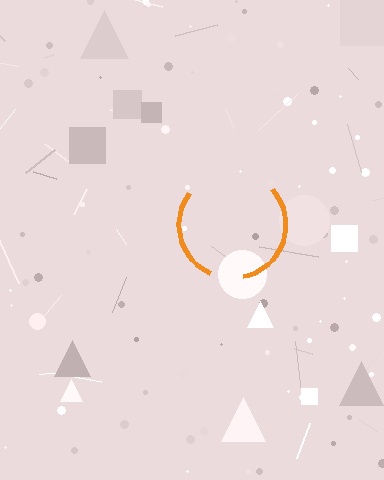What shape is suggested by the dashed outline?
The dashed outline suggests a circle.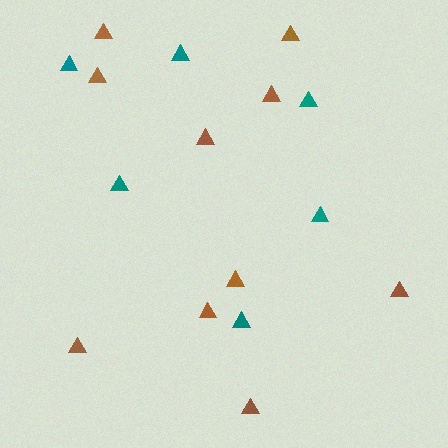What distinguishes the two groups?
There are 2 groups: one group of brown triangles (10) and one group of teal triangles (6).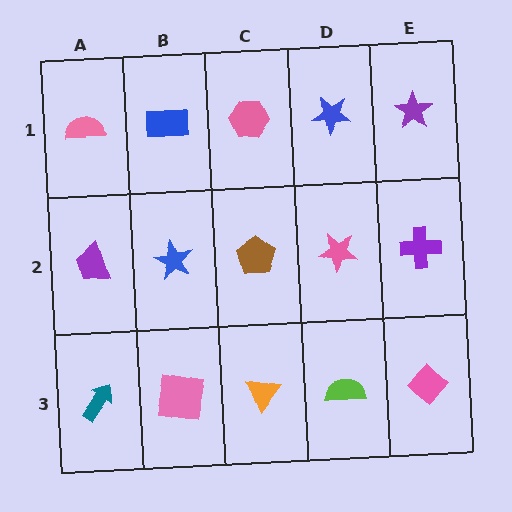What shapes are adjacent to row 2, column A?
A pink semicircle (row 1, column A), a teal arrow (row 3, column A), a blue star (row 2, column B).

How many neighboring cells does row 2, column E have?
3.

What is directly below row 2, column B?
A pink square.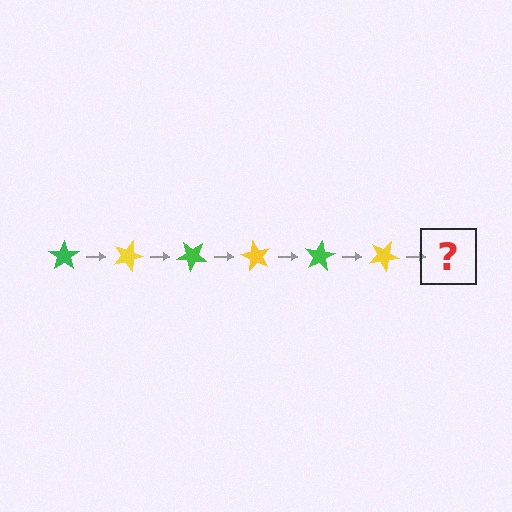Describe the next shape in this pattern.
It should be a green star, rotated 120 degrees from the start.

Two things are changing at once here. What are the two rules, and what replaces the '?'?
The two rules are that it rotates 20 degrees each step and the color cycles through green and yellow. The '?' should be a green star, rotated 120 degrees from the start.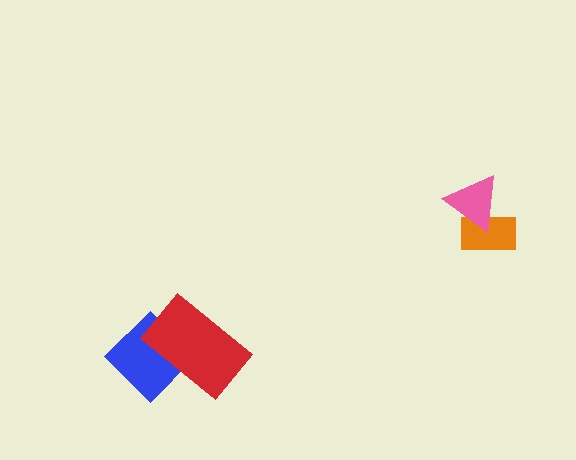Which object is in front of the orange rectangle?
The pink triangle is in front of the orange rectangle.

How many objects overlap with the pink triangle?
1 object overlaps with the pink triangle.